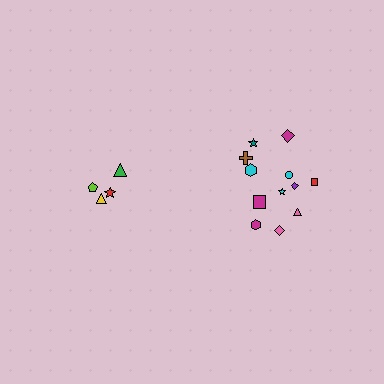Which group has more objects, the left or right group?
The right group.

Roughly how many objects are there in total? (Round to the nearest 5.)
Roughly 15 objects in total.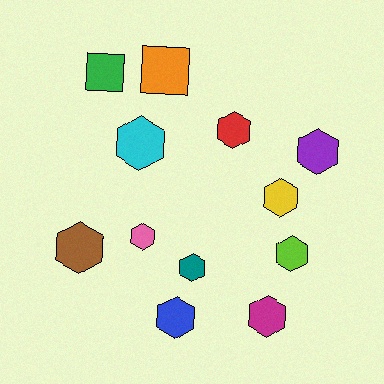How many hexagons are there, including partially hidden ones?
There are 10 hexagons.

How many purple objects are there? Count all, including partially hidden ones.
There is 1 purple object.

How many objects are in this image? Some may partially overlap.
There are 12 objects.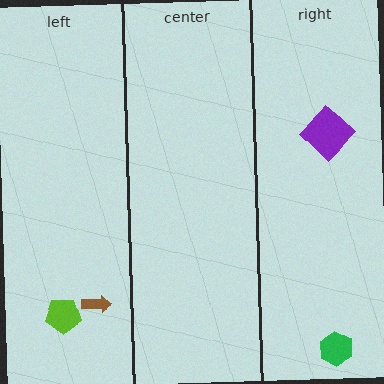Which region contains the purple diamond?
The right region.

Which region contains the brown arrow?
The left region.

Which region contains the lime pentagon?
The left region.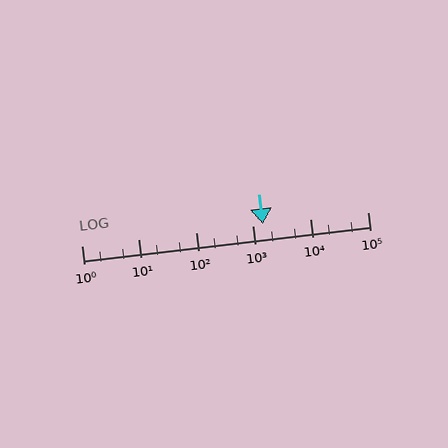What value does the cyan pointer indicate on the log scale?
The pointer indicates approximately 1500.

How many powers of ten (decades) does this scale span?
The scale spans 5 decades, from 1 to 100000.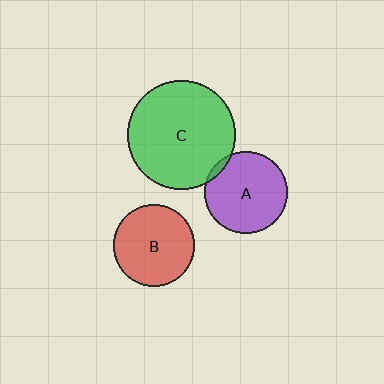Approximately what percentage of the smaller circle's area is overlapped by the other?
Approximately 5%.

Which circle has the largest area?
Circle C (green).